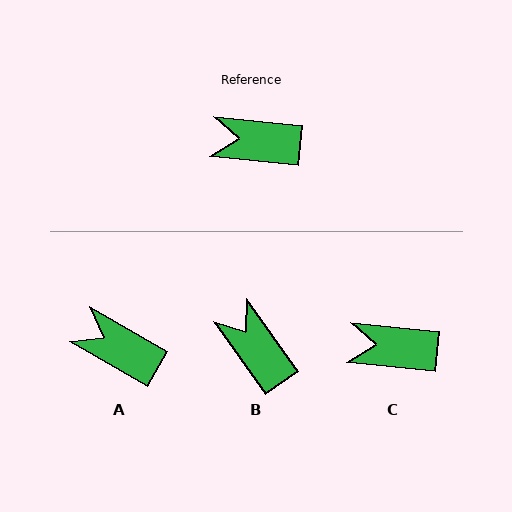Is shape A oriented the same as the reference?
No, it is off by about 24 degrees.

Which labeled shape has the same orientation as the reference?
C.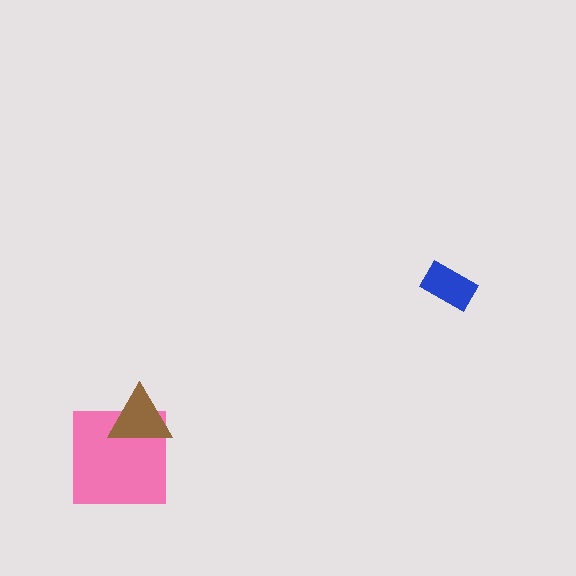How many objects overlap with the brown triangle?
1 object overlaps with the brown triangle.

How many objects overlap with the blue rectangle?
0 objects overlap with the blue rectangle.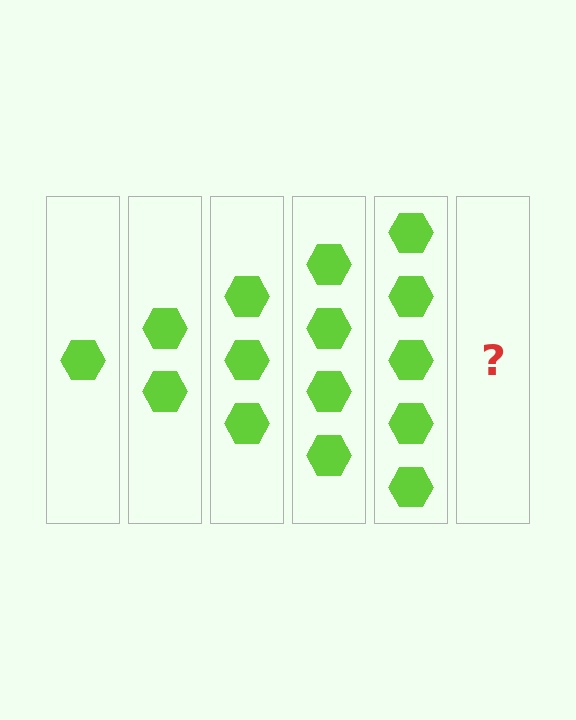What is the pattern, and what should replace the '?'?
The pattern is that each step adds one more hexagon. The '?' should be 6 hexagons.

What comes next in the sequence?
The next element should be 6 hexagons.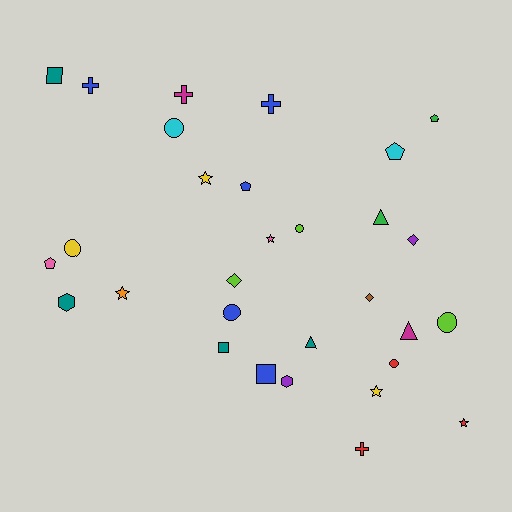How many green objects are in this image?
There are 2 green objects.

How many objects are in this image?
There are 30 objects.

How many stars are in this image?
There are 5 stars.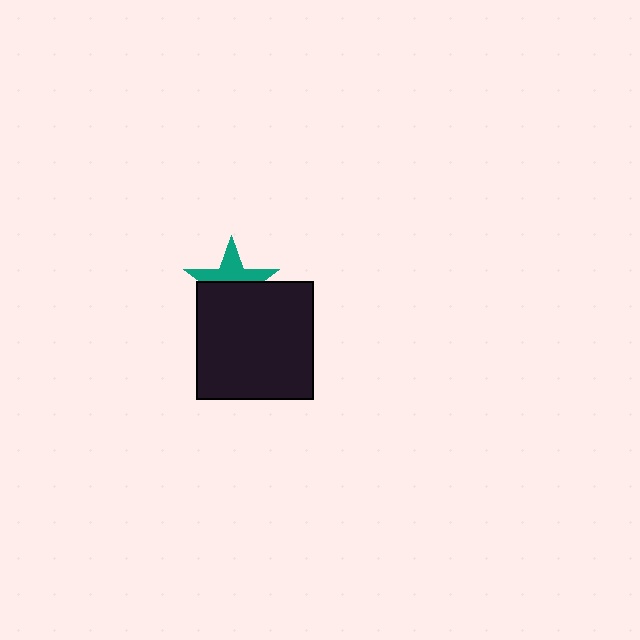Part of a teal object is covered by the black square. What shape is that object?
It is a star.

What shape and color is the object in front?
The object in front is a black square.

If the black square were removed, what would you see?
You would see the complete teal star.